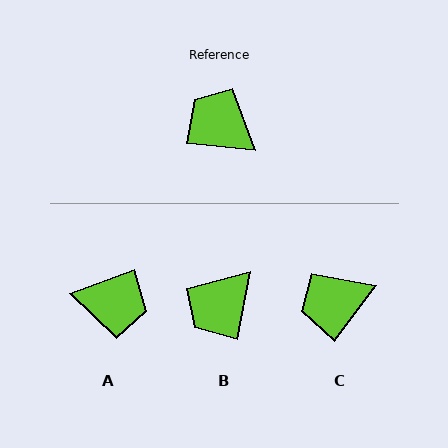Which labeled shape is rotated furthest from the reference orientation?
A, about 154 degrees away.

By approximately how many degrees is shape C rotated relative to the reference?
Approximately 59 degrees counter-clockwise.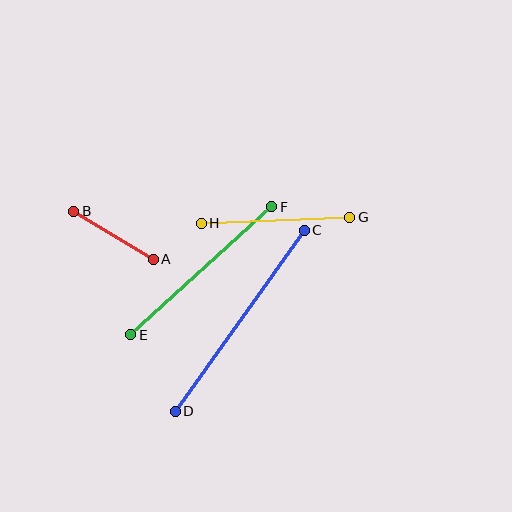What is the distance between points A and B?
The distance is approximately 93 pixels.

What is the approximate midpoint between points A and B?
The midpoint is at approximately (114, 235) pixels.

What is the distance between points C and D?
The distance is approximately 222 pixels.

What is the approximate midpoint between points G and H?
The midpoint is at approximately (275, 220) pixels.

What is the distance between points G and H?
The distance is approximately 149 pixels.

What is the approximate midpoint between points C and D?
The midpoint is at approximately (240, 321) pixels.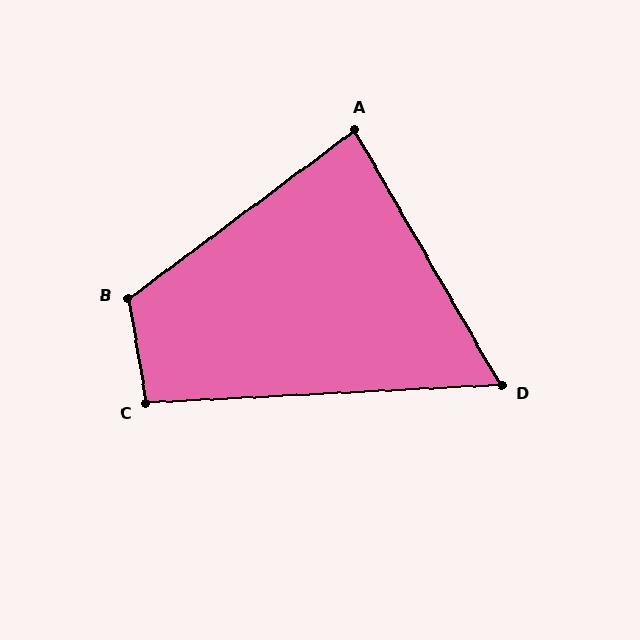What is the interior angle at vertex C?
Approximately 97 degrees (obtuse).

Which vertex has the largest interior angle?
B, at approximately 117 degrees.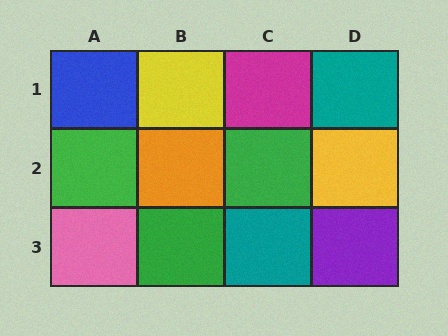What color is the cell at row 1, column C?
Magenta.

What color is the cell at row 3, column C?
Teal.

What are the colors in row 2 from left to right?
Green, orange, green, yellow.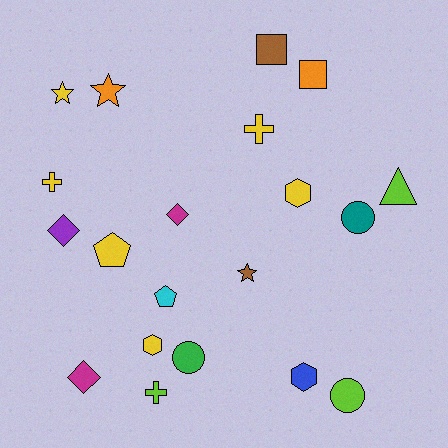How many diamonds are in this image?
There are 3 diamonds.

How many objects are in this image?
There are 20 objects.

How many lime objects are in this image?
There are 3 lime objects.